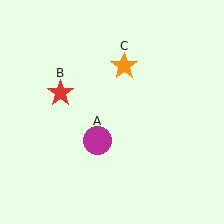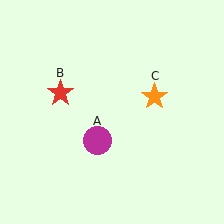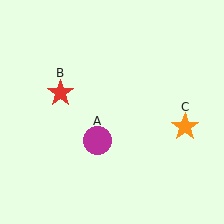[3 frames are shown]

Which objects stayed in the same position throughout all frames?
Magenta circle (object A) and red star (object B) remained stationary.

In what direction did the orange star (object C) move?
The orange star (object C) moved down and to the right.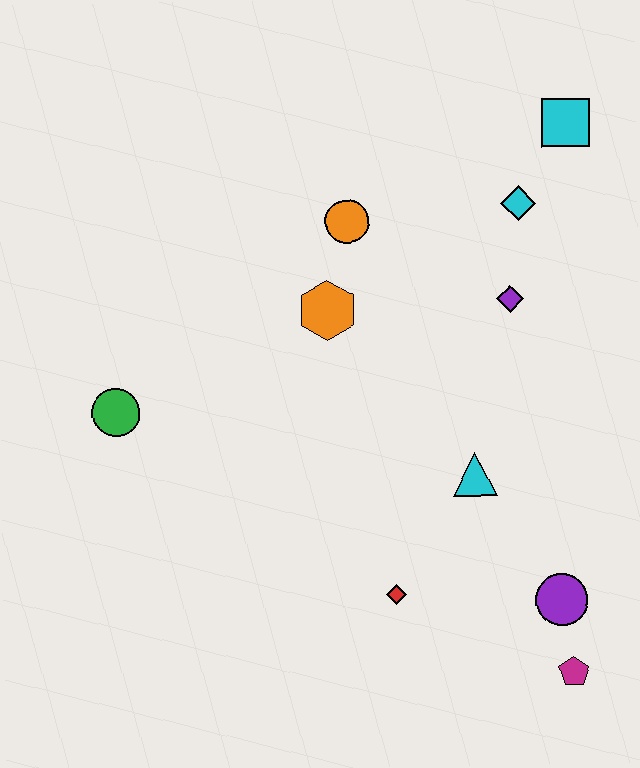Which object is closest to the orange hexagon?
The orange circle is closest to the orange hexagon.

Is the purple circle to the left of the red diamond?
No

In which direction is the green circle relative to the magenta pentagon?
The green circle is to the left of the magenta pentagon.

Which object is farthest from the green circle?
The cyan square is farthest from the green circle.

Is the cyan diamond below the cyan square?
Yes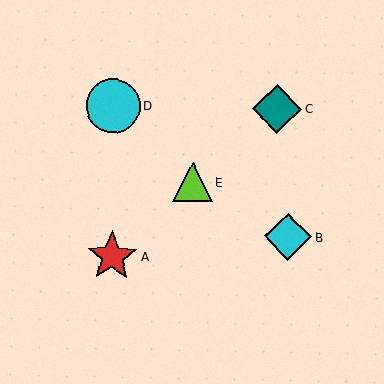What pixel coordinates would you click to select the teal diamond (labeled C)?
Click at (277, 109) to select the teal diamond C.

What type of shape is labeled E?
Shape E is a lime triangle.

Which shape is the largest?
The cyan circle (labeled D) is the largest.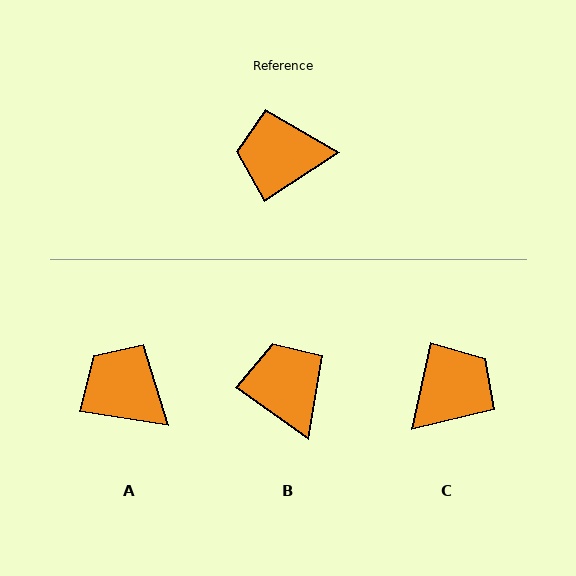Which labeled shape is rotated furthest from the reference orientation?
C, about 136 degrees away.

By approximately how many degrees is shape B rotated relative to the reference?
Approximately 69 degrees clockwise.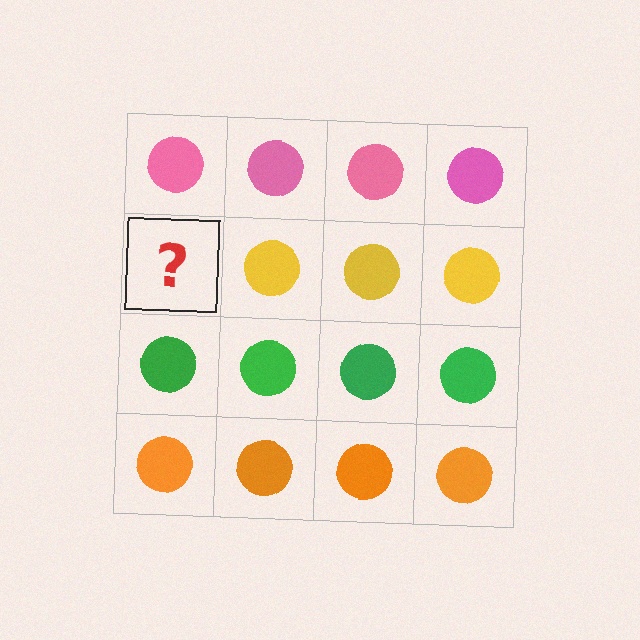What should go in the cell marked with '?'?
The missing cell should contain a yellow circle.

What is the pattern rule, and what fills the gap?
The rule is that each row has a consistent color. The gap should be filled with a yellow circle.